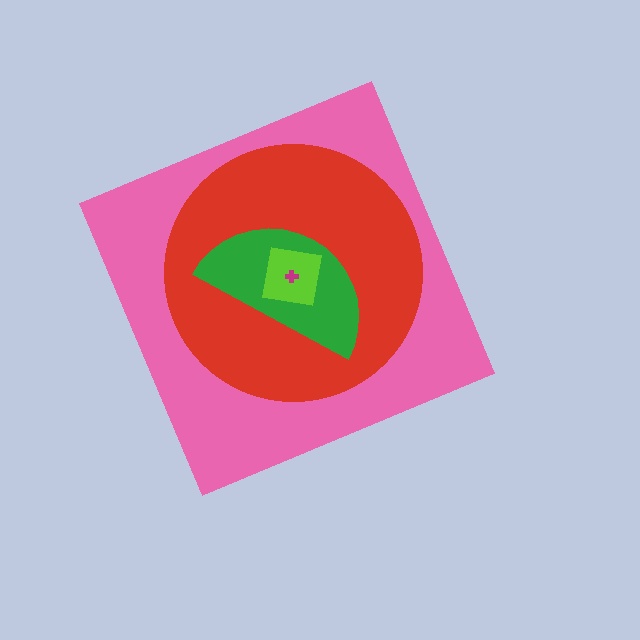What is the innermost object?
The magenta cross.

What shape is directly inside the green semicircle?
The lime square.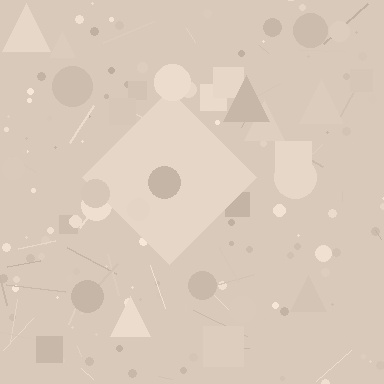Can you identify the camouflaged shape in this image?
The camouflaged shape is a diamond.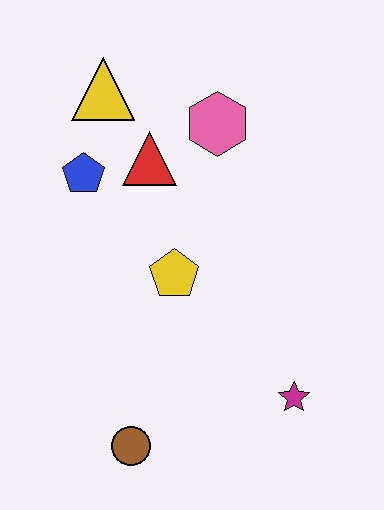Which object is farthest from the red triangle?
The brown circle is farthest from the red triangle.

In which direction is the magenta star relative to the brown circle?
The magenta star is to the right of the brown circle.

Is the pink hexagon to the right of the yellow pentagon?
Yes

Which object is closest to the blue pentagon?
The red triangle is closest to the blue pentagon.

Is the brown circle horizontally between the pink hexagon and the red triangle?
No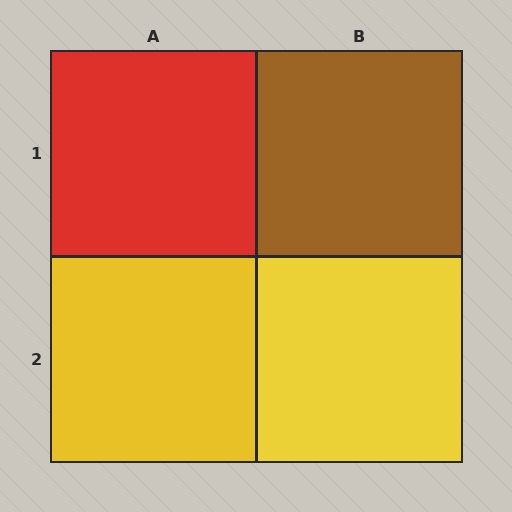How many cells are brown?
1 cell is brown.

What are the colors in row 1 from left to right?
Red, brown.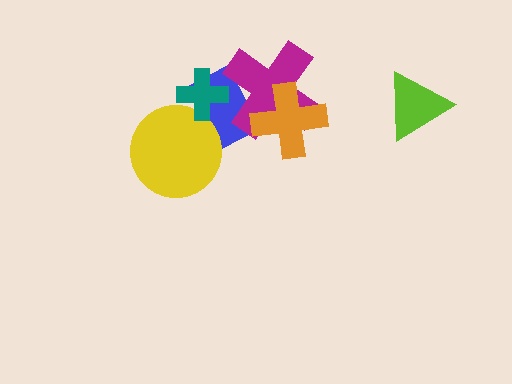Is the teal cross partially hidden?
No, no other shape covers it.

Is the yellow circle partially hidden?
Yes, it is partially covered by another shape.